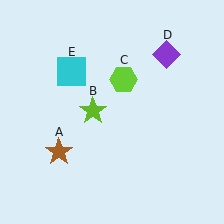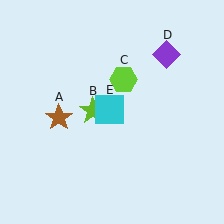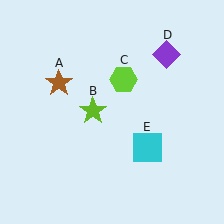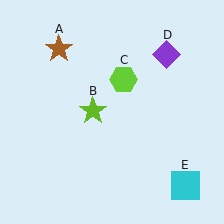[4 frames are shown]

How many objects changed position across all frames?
2 objects changed position: brown star (object A), cyan square (object E).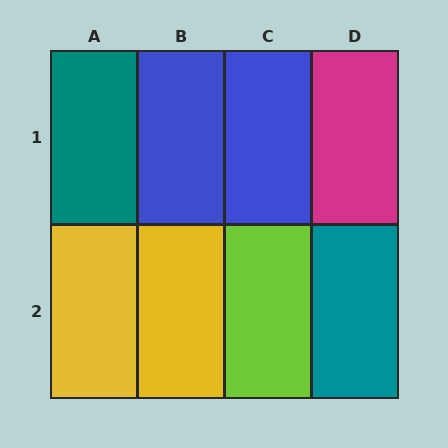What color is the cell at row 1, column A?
Teal.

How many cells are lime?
1 cell is lime.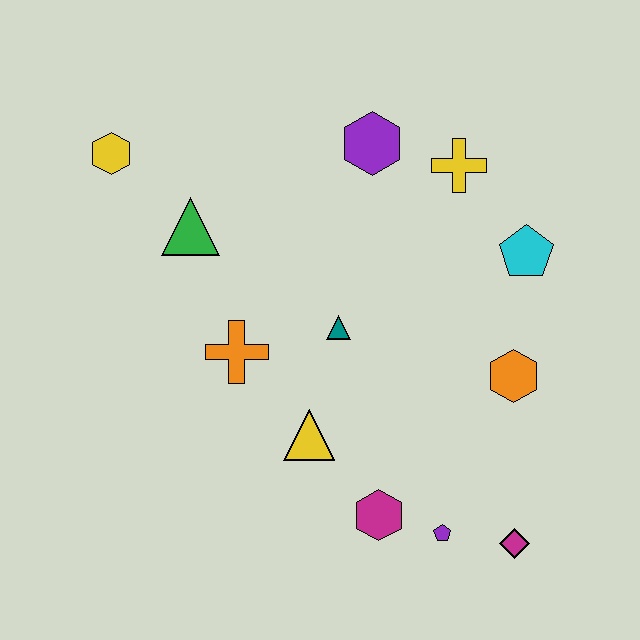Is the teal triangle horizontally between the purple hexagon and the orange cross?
Yes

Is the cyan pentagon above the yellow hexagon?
No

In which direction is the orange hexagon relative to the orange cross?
The orange hexagon is to the right of the orange cross.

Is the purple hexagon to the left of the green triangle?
No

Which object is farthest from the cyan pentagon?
The yellow hexagon is farthest from the cyan pentagon.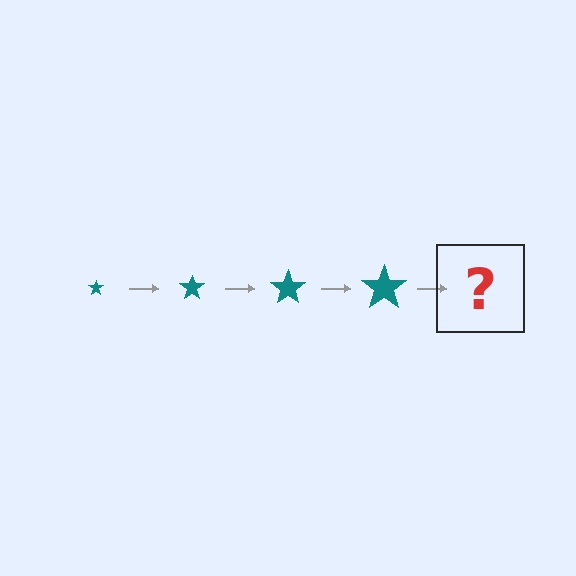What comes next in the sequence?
The next element should be a teal star, larger than the previous one.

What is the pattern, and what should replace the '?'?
The pattern is that the star gets progressively larger each step. The '?' should be a teal star, larger than the previous one.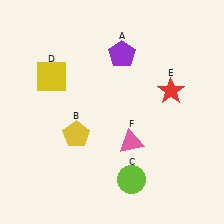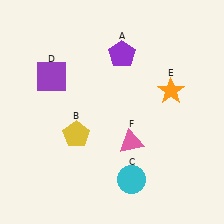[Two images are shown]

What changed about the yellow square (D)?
In Image 1, D is yellow. In Image 2, it changed to purple.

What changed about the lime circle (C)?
In Image 1, C is lime. In Image 2, it changed to cyan.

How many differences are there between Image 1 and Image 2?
There are 3 differences between the two images.